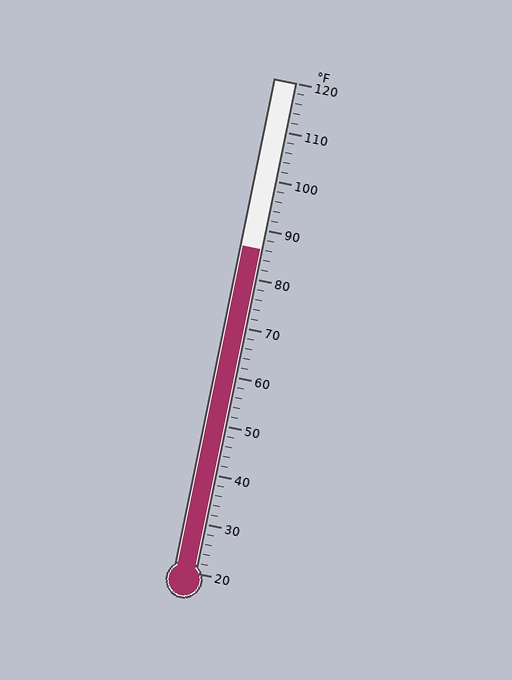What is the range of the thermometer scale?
The thermometer scale ranges from 20°F to 120°F.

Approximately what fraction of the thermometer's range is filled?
The thermometer is filled to approximately 65% of its range.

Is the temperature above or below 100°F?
The temperature is below 100°F.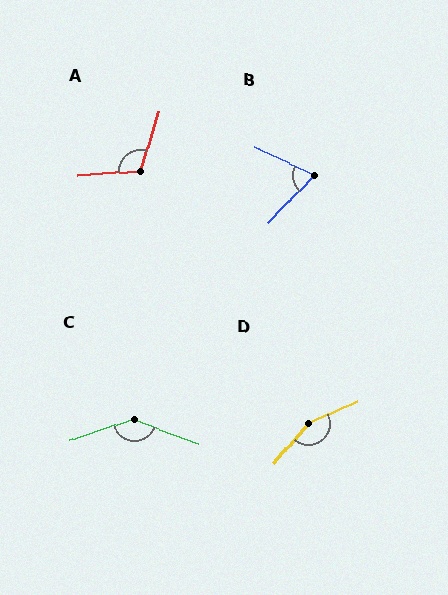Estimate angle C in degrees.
Approximately 140 degrees.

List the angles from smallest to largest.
B (71°), A (111°), C (140°), D (154°).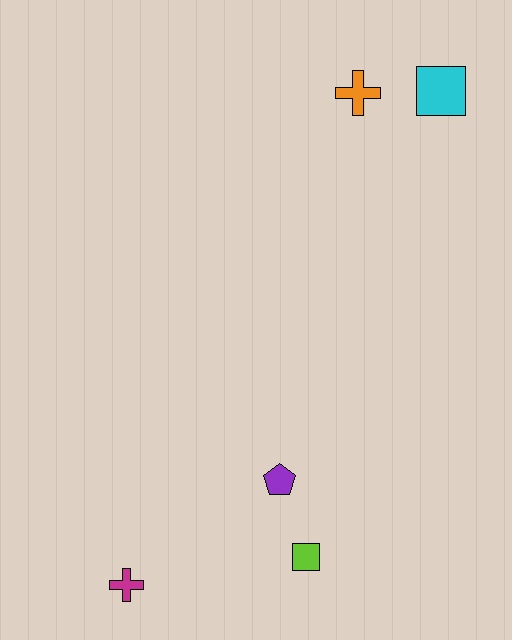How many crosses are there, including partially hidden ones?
There are 2 crosses.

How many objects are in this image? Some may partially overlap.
There are 5 objects.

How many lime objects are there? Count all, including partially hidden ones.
There is 1 lime object.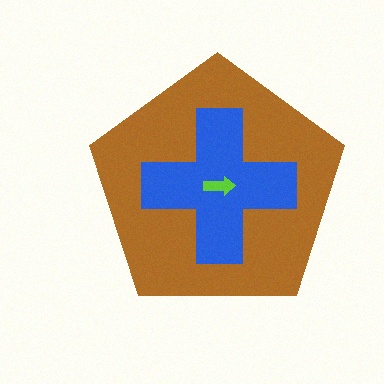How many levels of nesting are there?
3.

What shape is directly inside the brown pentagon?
The blue cross.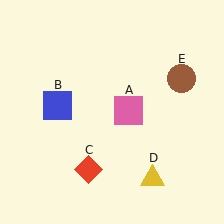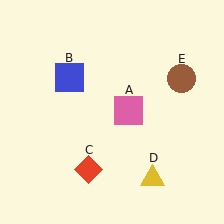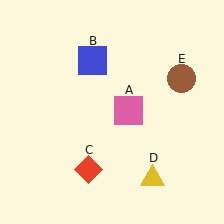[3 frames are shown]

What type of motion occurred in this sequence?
The blue square (object B) rotated clockwise around the center of the scene.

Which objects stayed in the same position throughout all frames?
Pink square (object A) and red diamond (object C) and yellow triangle (object D) and brown circle (object E) remained stationary.